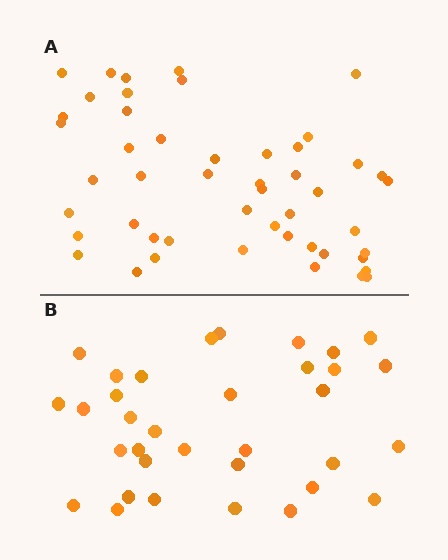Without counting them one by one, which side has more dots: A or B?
Region A (the top region) has more dots.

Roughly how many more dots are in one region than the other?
Region A has approximately 15 more dots than region B.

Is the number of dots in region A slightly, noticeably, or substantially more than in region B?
Region A has noticeably more, but not dramatically so. The ratio is roughly 1.4 to 1.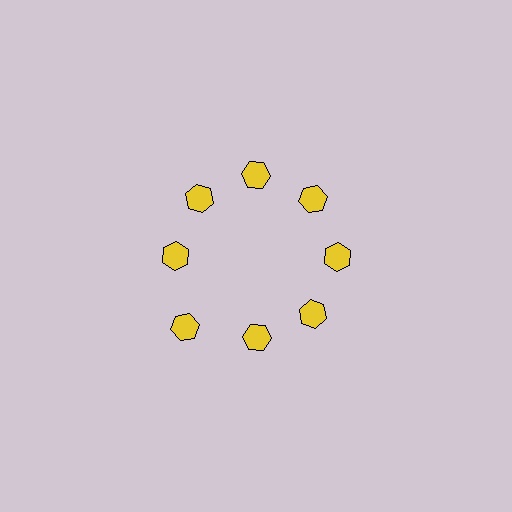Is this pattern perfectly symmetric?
No. The 8 yellow hexagons are arranged in a ring, but one element near the 8 o'clock position is pushed outward from the center, breaking the 8-fold rotational symmetry.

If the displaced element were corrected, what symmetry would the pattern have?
It would have 8-fold rotational symmetry — the pattern would map onto itself every 45 degrees.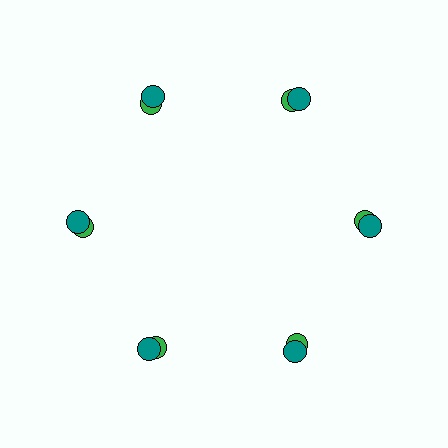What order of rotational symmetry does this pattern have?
This pattern has 6-fold rotational symmetry.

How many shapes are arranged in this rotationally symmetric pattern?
There are 12 shapes, arranged in 6 groups of 2.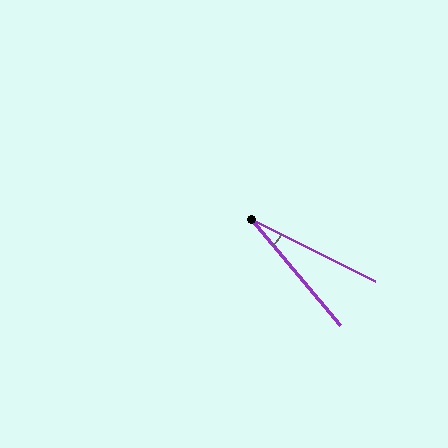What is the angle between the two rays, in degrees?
Approximately 23 degrees.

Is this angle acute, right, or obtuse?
It is acute.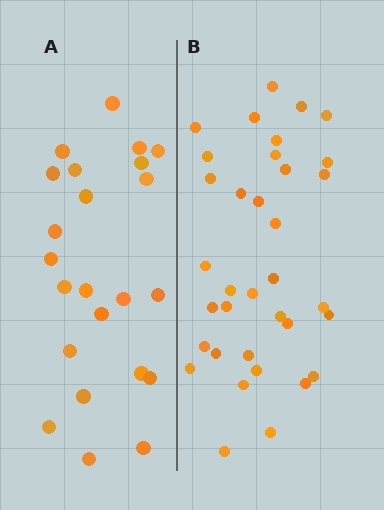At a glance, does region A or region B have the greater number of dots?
Region B (the right region) has more dots.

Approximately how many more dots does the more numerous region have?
Region B has roughly 12 or so more dots than region A.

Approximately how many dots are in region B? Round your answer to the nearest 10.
About 40 dots. (The exact count is 35, which rounds to 40.)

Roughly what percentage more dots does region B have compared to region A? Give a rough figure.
About 50% more.